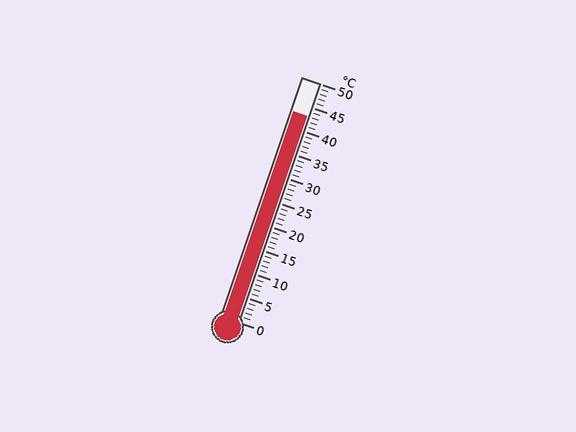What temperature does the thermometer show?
The thermometer shows approximately 43°C.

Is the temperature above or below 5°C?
The temperature is above 5°C.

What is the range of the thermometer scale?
The thermometer scale ranges from 0°C to 50°C.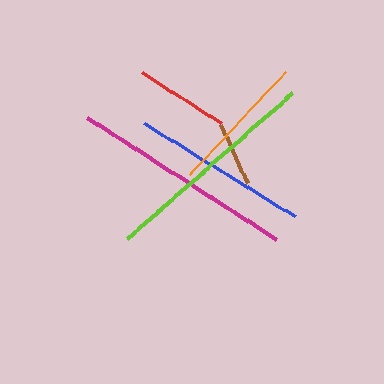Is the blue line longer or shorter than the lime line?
The lime line is longer than the blue line.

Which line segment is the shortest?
The brown line is the shortest at approximately 64 pixels.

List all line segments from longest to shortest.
From longest to shortest: magenta, lime, blue, orange, red, brown.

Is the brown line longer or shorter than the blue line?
The blue line is longer than the brown line.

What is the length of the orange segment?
The orange segment is approximately 141 pixels long.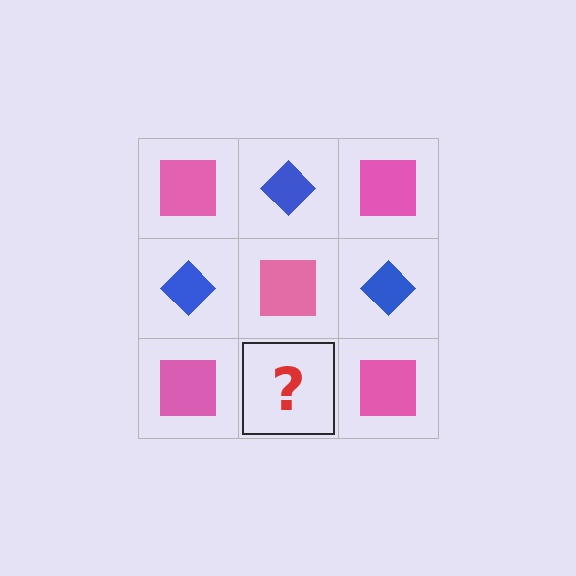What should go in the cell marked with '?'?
The missing cell should contain a blue diamond.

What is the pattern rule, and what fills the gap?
The rule is that it alternates pink square and blue diamond in a checkerboard pattern. The gap should be filled with a blue diamond.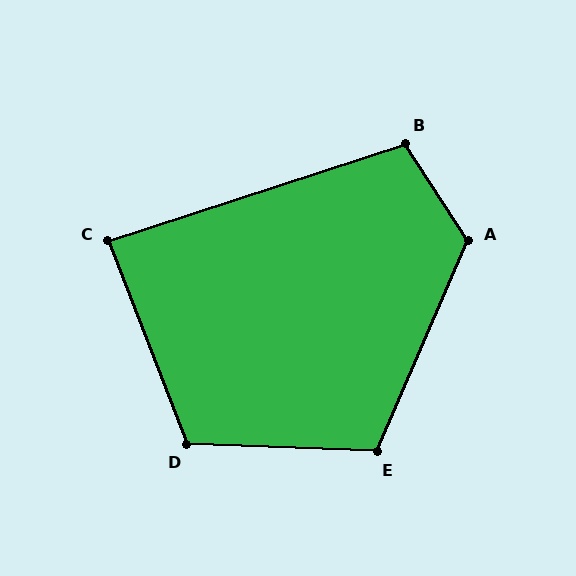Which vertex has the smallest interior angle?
C, at approximately 87 degrees.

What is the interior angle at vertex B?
Approximately 105 degrees (obtuse).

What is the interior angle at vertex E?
Approximately 111 degrees (obtuse).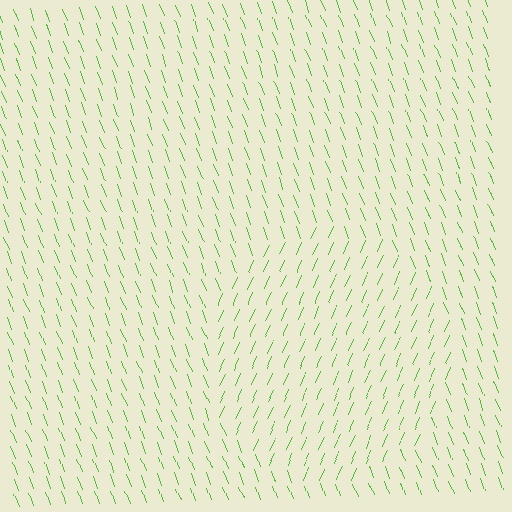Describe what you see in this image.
The image is filled with small lime line segments. A circle region in the image has lines oriented differently from the surrounding lines, creating a visible texture boundary.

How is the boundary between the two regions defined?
The boundary is defined purely by a change in line orientation (approximately 45 degrees difference). All lines are the same color and thickness.